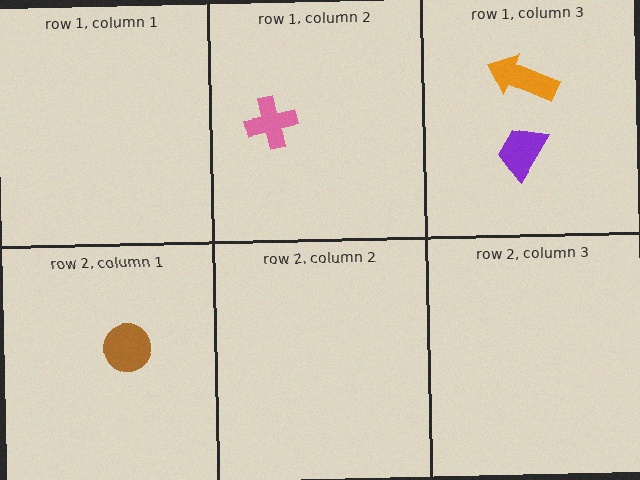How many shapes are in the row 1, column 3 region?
2.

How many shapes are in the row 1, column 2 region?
1.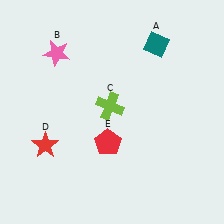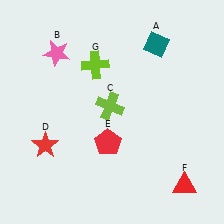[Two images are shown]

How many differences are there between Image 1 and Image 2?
There are 2 differences between the two images.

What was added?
A red triangle (F), a lime cross (G) were added in Image 2.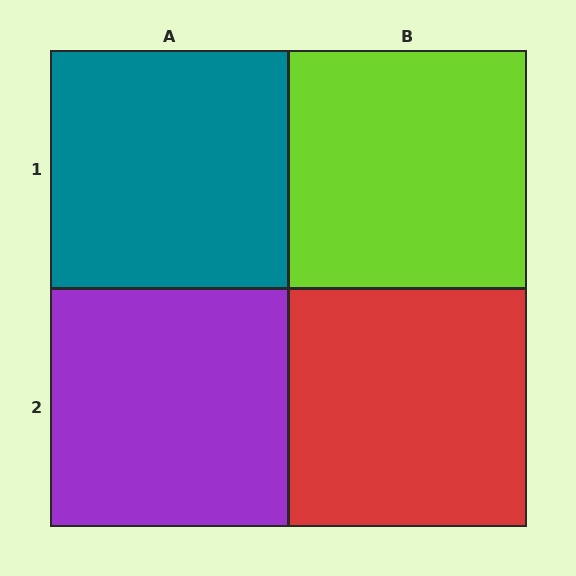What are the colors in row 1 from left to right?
Teal, lime.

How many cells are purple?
1 cell is purple.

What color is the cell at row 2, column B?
Red.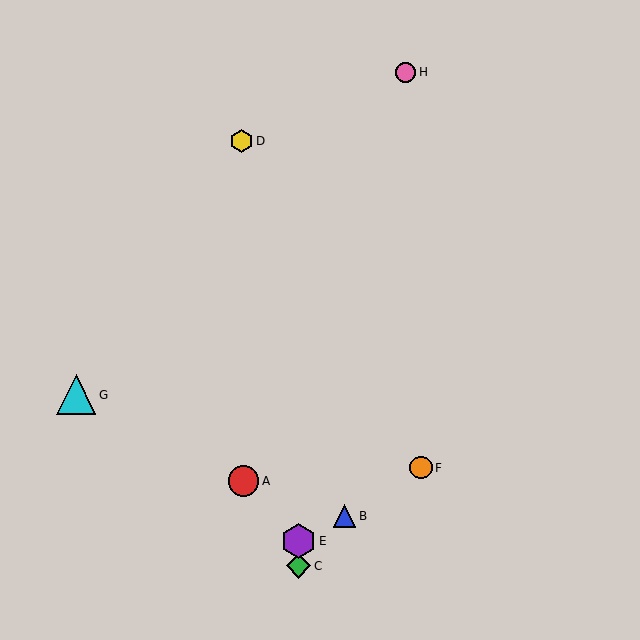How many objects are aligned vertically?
2 objects (C, E) are aligned vertically.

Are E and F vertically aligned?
No, E is at x≈299 and F is at x≈421.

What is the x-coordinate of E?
Object E is at x≈299.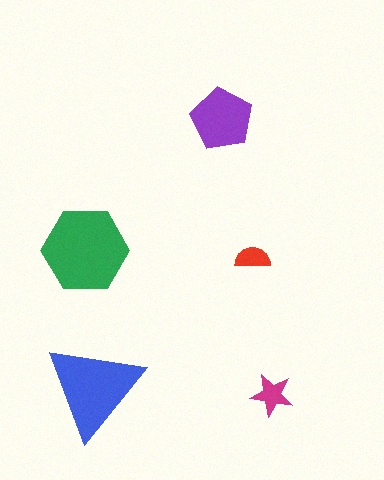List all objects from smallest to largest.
The red semicircle, the magenta star, the purple pentagon, the blue triangle, the green hexagon.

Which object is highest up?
The purple pentagon is topmost.